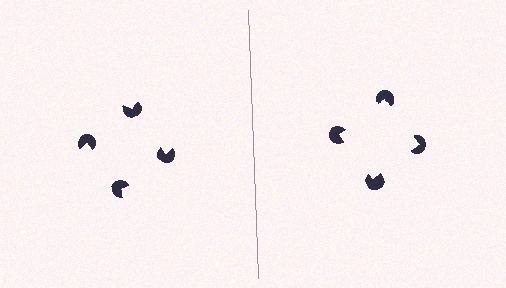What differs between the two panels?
The pac-man discs are positioned identically on both sides; only the wedge orientations differ. On the right they align to a square; on the left they are misaligned.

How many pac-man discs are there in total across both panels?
8 — 4 on each side.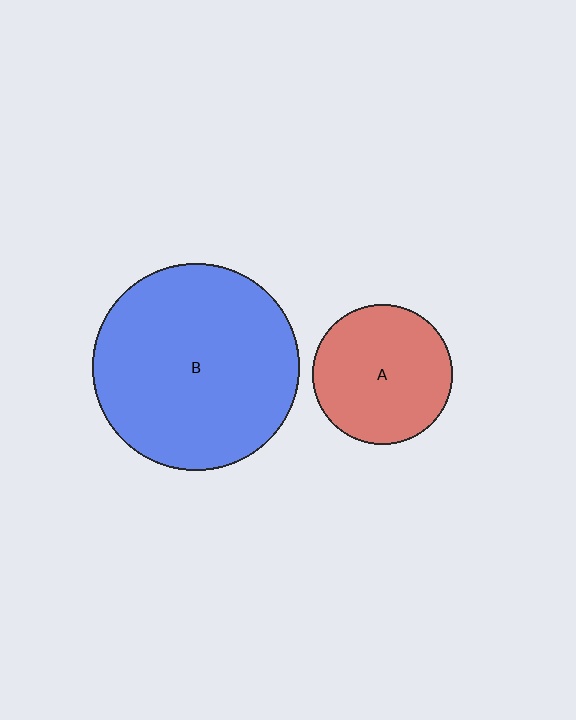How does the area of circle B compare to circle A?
Approximately 2.2 times.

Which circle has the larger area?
Circle B (blue).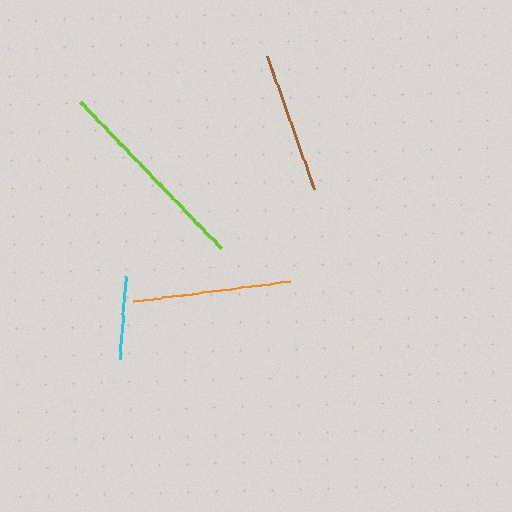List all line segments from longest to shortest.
From longest to shortest: lime, orange, brown, cyan.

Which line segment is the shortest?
The cyan line is the shortest at approximately 83 pixels.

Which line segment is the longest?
The lime line is the longest at approximately 203 pixels.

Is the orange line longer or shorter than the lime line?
The lime line is longer than the orange line.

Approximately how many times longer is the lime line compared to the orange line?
The lime line is approximately 1.3 times the length of the orange line.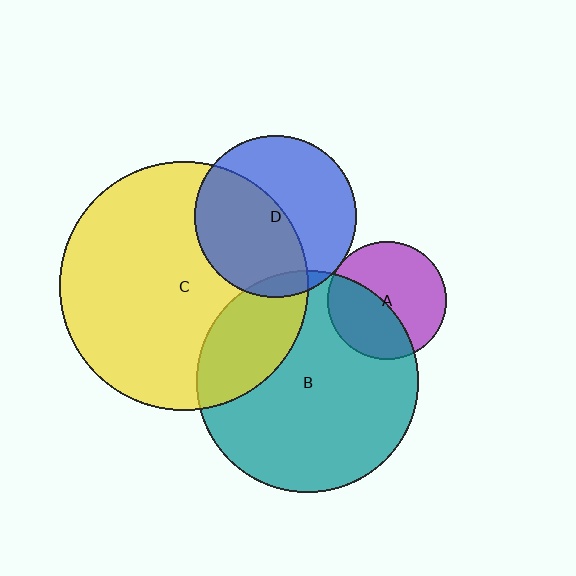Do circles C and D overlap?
Yes.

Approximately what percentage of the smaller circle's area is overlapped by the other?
Approximately 50%.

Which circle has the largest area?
Circle C (yellow).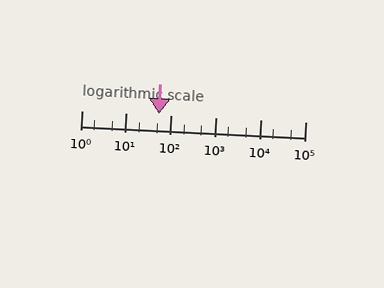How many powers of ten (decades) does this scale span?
The scale spans 5 decades, from 1 to 100000.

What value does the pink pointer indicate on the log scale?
The pointer indicates approximately 53.